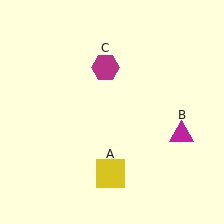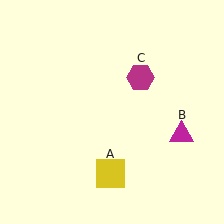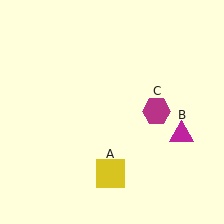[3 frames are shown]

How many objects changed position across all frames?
1 object changed position: magenta hexagon (object C).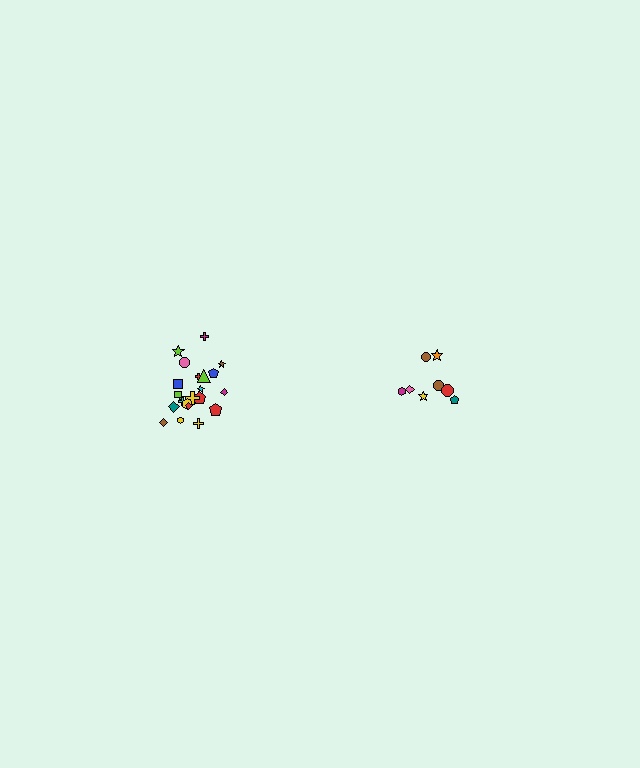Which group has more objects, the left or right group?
The left group.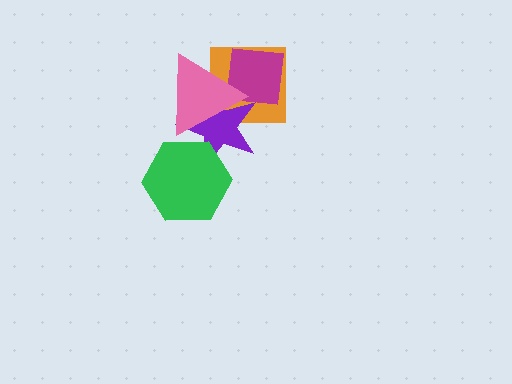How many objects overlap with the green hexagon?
1 object overlaps with the green hexagon.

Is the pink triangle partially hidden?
No, no other shape covers it.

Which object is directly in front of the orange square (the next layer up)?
The magenta square is directly in front of the orange square.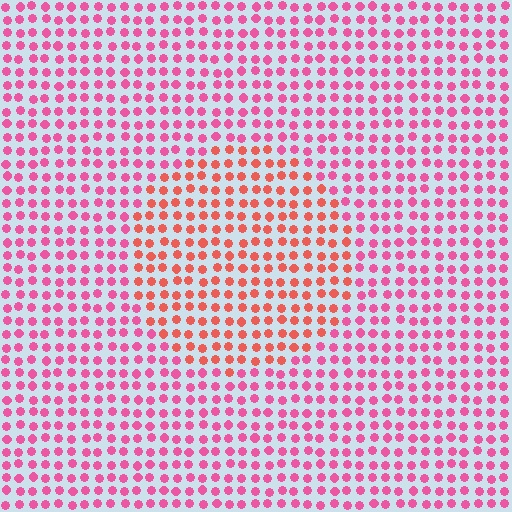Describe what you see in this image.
The image is filled with small pink elements in a uniform arrangement. A circle-shaped region is visible where the elements are tinted to a slightly different hue, forming a subtle color boundary.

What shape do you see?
I see a circle.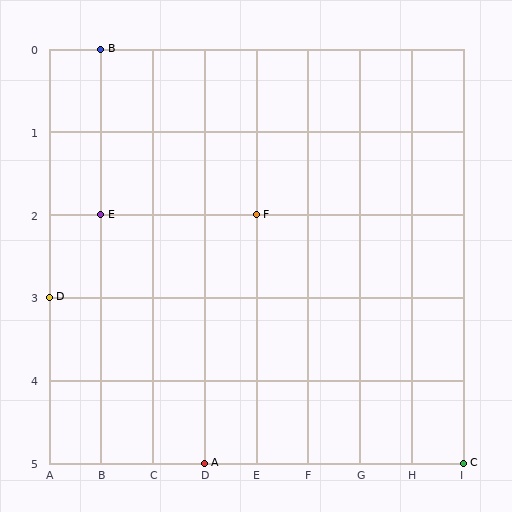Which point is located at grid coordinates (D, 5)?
Point A is at (D, 5).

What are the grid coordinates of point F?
Point F is at grid coordinates (E, 2).